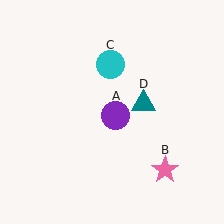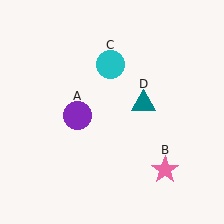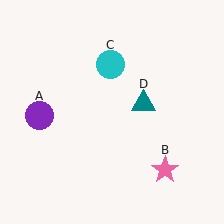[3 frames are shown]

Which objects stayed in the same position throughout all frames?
Pink star (object B) and cyan circle (object C) and teal triangle (object D) remained stationary.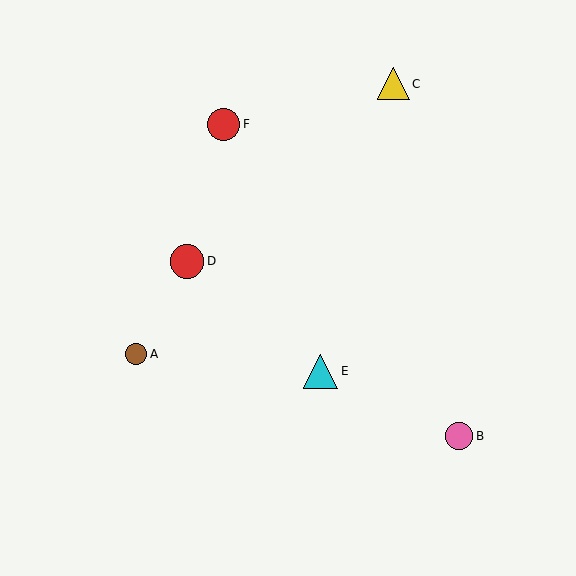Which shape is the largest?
The cyan triangle (labeled E) is the largest.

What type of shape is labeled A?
Shape A is a brown circle.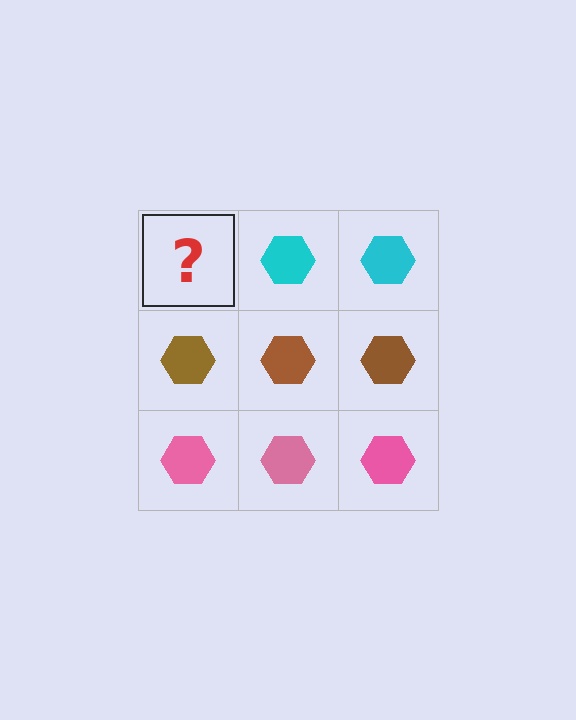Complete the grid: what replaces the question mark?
The question mark should be replaced with a cyan hexagon.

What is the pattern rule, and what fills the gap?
The rule is that each row has a consistent color. The gap should be filled with a cyan hexagon.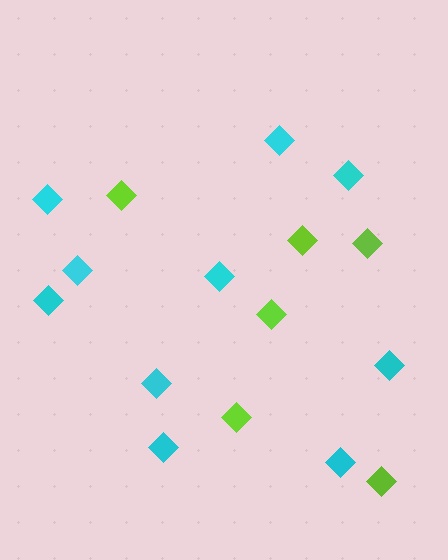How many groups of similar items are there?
There are 2 groups: one group of lime diamonds (6) and one group of cyan diamonds (10).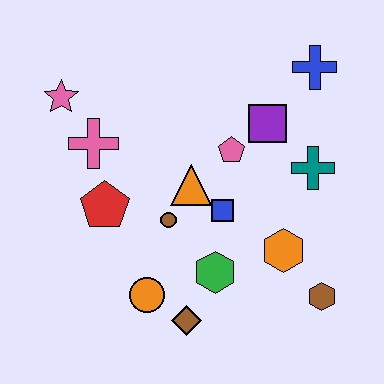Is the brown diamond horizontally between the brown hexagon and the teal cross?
No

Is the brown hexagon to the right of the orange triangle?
Yes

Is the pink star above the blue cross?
No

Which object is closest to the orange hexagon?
The brown hexagon is closest to the orange hexagon.